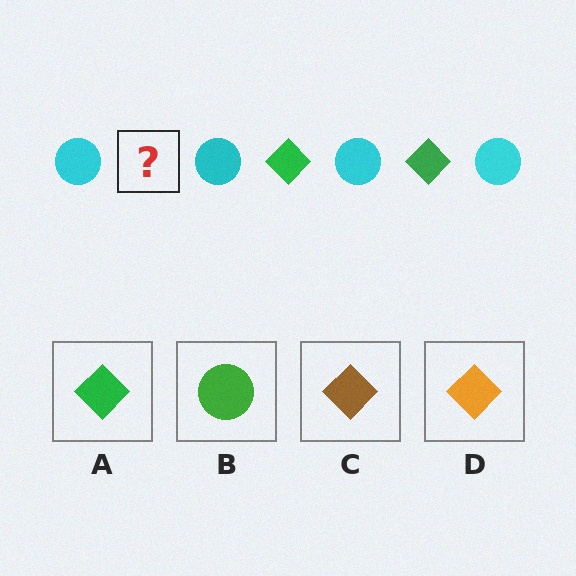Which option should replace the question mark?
Option A.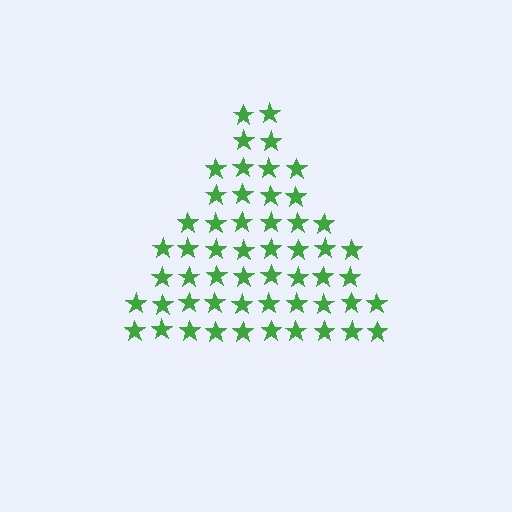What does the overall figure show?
The overall figure shows a triangle.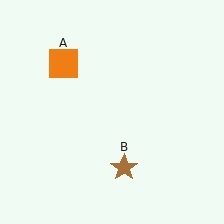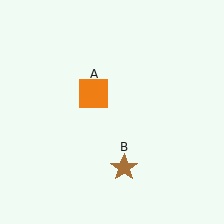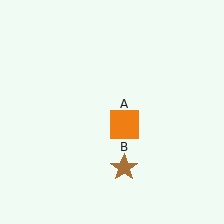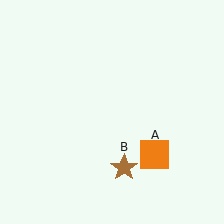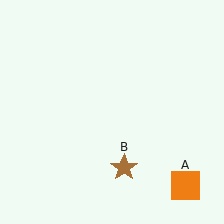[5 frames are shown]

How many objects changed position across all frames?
1 object changed position: orange square (object A).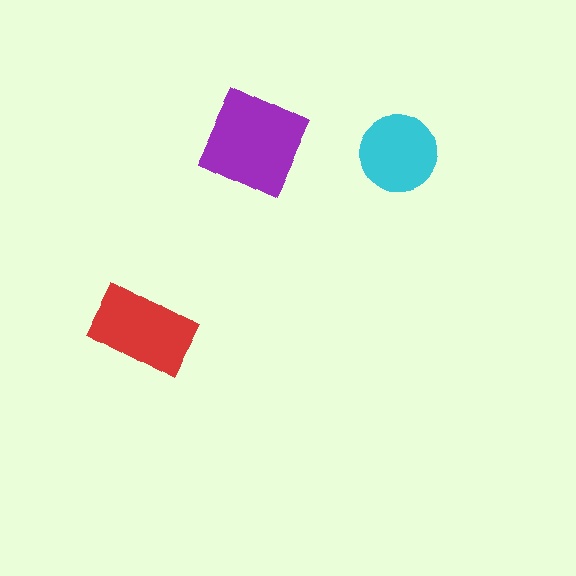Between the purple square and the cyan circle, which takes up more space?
The purple square.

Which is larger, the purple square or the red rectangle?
The purple square.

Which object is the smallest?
The cyan circle.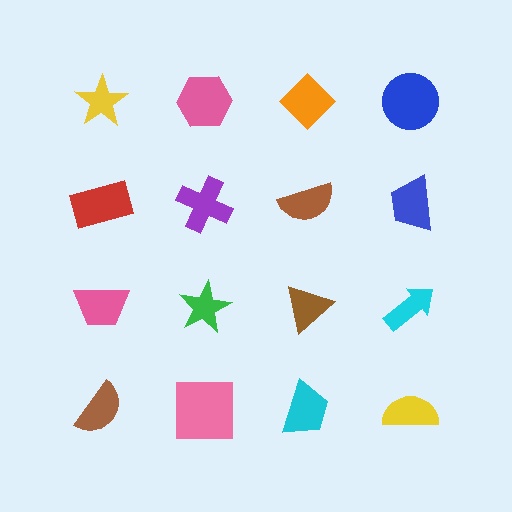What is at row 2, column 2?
A purple cross.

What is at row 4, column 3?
A cyan trapezoid.